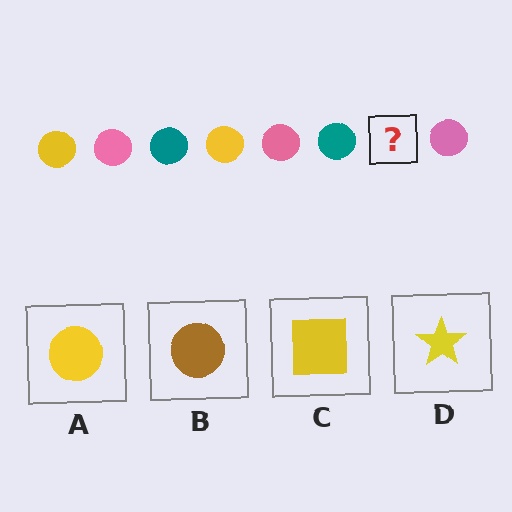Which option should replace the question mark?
Option A.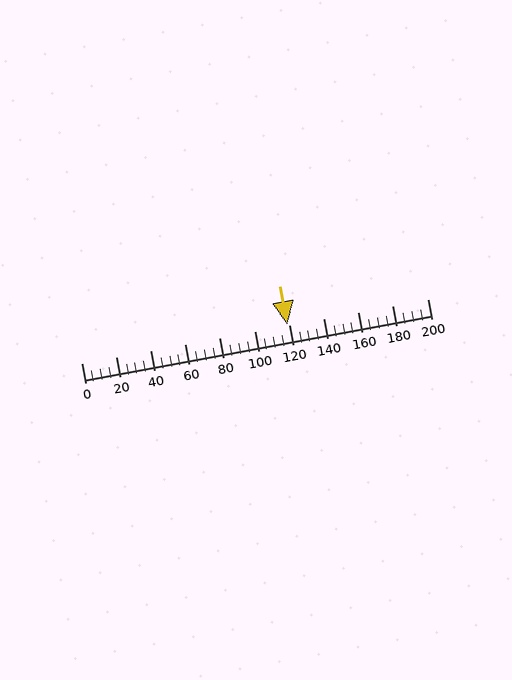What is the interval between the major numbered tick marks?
The major tick marks are spaced 20 units apart.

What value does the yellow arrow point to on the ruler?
The yellow arrow points to approximately 119.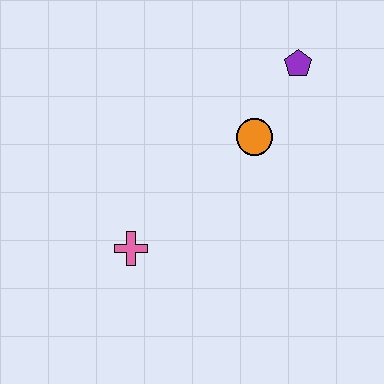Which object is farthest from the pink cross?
The purple pentagon is farthest from the pink cross.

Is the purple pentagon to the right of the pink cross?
Yes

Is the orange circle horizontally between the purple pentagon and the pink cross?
Yes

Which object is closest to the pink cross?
The orange circle is closest to the pink cross.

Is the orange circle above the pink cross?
Yes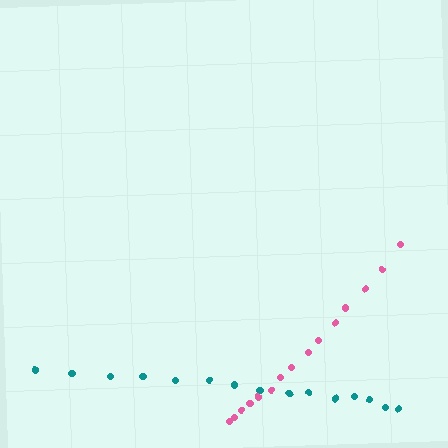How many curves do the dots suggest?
There are 2 distinct paths.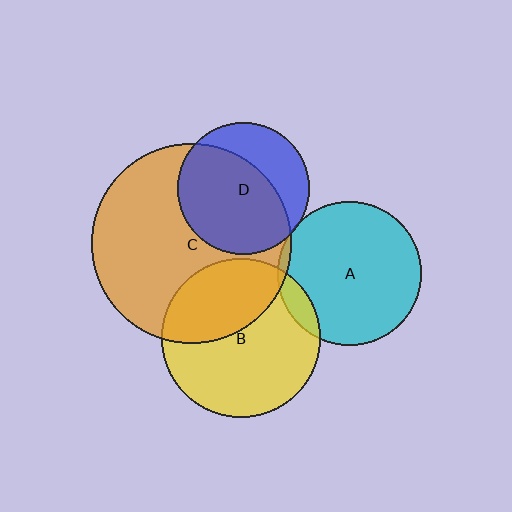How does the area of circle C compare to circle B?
Approximately 1.6 times.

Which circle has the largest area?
Circle C (orange).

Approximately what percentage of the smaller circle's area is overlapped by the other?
Approximately 65%.